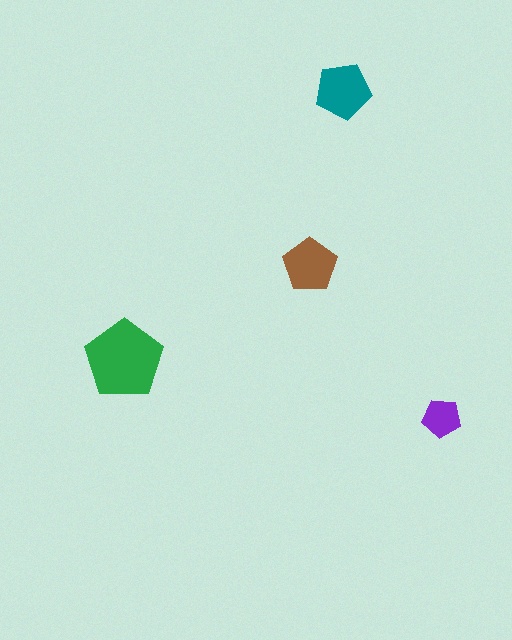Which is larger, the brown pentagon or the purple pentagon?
The brown one.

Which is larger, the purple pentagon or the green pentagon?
The green one.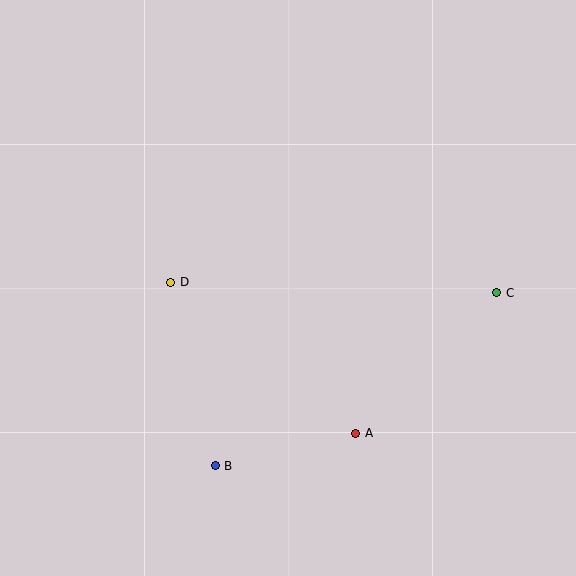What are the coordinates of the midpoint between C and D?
The midpoint between C and D is at (334, 288).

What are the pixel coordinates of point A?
Point A is at (356, 433).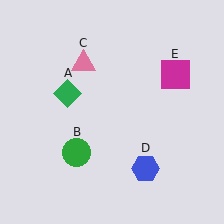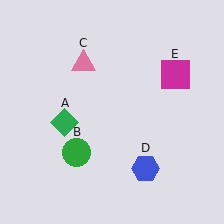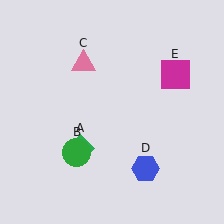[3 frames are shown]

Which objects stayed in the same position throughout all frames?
Green circle (object B) and pink triangle (object C) and blue hexagon (object D) and magenta square (object E) remained stationary.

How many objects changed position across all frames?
1 object changed position: green diamond (object A).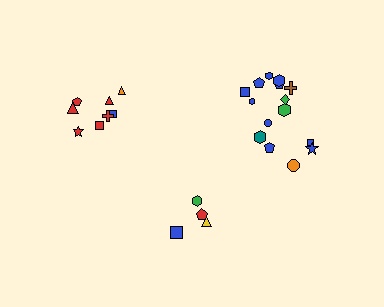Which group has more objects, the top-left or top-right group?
The top-right group.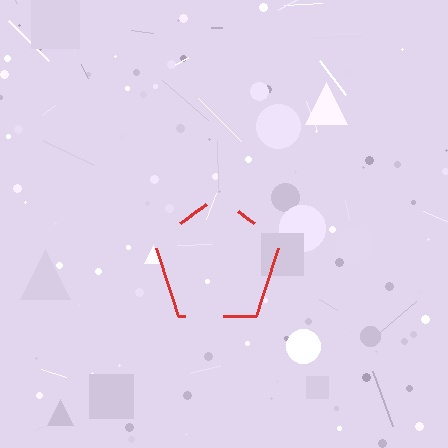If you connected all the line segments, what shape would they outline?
They would outline a pentagon.